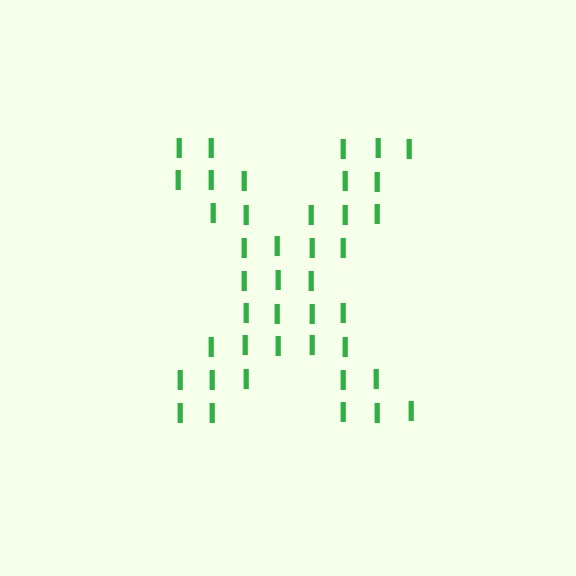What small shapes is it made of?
It is made of small letter I's.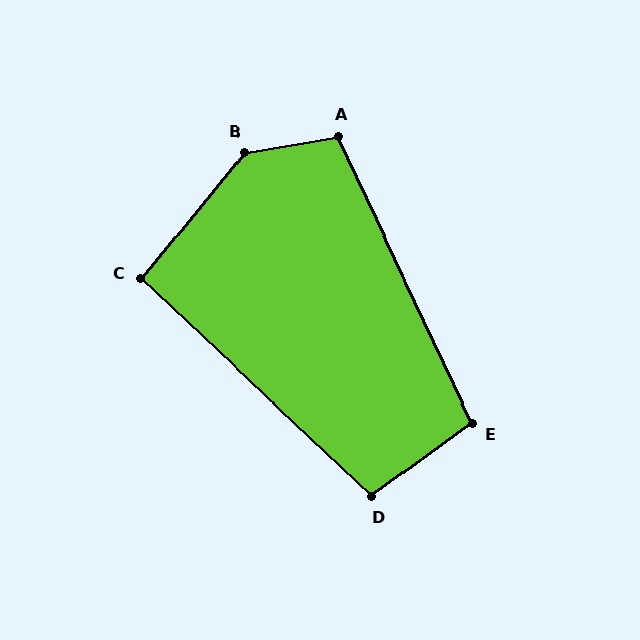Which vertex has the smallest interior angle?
C, at approximately 94 degrees.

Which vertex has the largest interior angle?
B, at approximately 139 degrees.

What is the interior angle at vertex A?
Approximately 106 degrees (obtuse).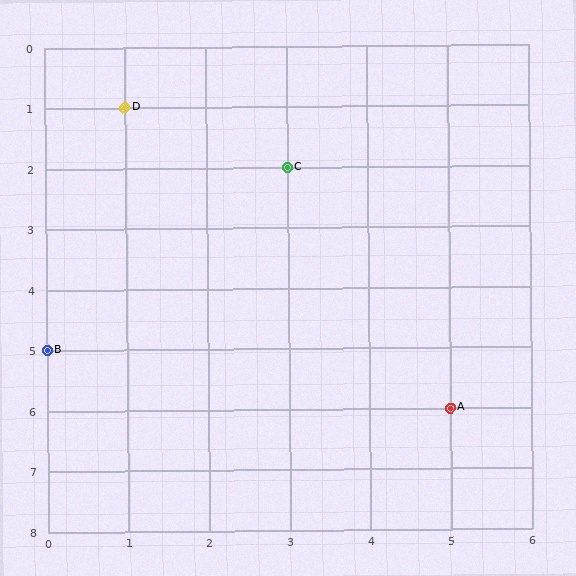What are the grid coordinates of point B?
Point B is at grid coordinates (0, 5).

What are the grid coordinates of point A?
Point A is at grid coordinates (5, 6).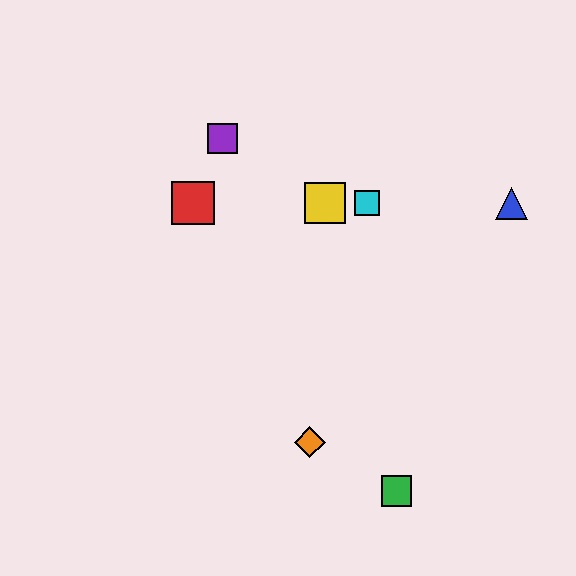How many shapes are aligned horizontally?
4 shapes (the red square, the blue triangle, the yellow square, the cyan square) are aligned horizontally.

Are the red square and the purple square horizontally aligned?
No, the red square is at y≈203 and the purple square is at y≈138.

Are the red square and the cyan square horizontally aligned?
Yes, both are at y≈203.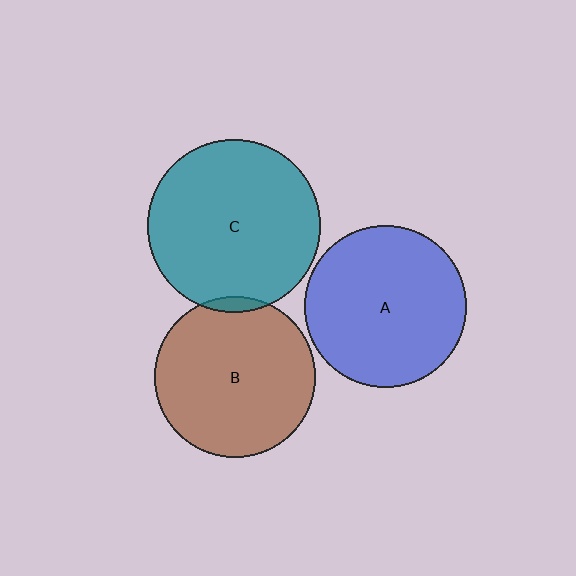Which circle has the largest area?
Circle C (teal).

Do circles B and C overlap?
Yes.